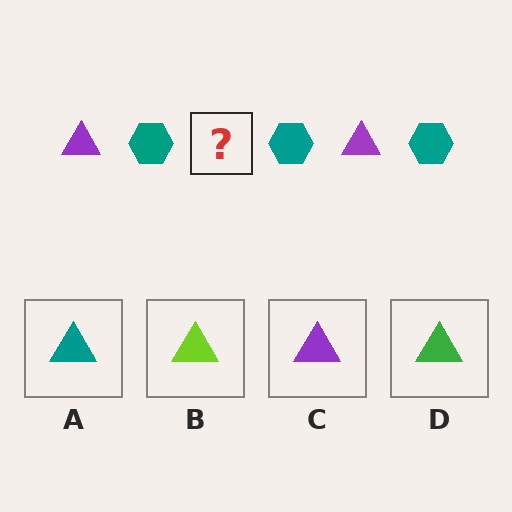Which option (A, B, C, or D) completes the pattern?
C.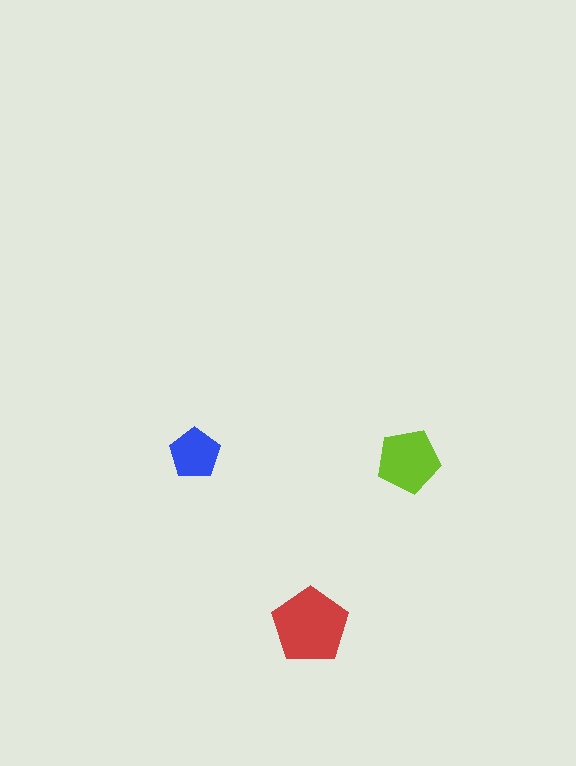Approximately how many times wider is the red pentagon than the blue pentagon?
About 1.5 times wider.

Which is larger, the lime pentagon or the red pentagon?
The red one.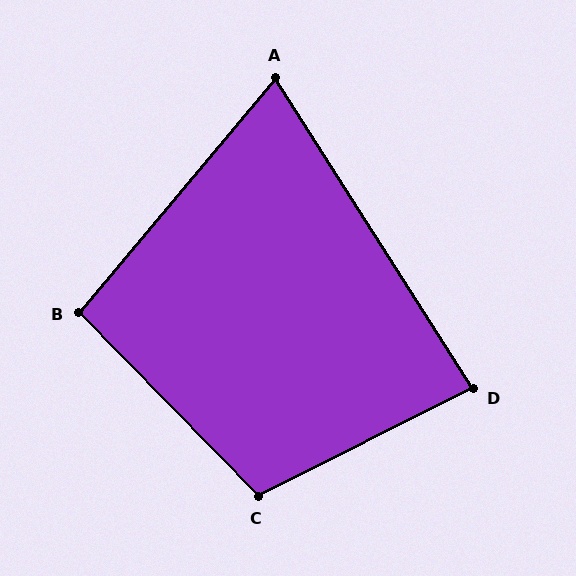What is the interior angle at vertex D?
Approximately 84 degrees (acute).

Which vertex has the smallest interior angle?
A, at approximately 72 degrees.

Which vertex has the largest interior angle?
C, at approximately 108 degrees.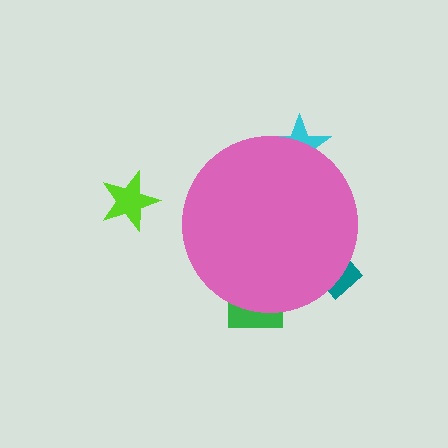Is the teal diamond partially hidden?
Yes, the teal diamond is partially hidden behind the pink circle.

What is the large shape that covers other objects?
A pink circle.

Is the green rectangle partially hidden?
Yes, the green rectangle is partially hidden behind the pink circle.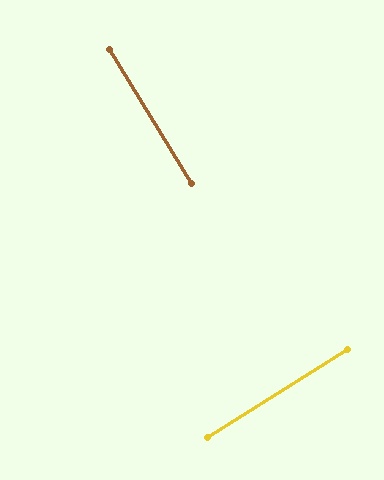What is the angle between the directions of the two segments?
Approximately 89 degrees.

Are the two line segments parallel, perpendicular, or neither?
Perpendicular — they meet at approximately 89°.